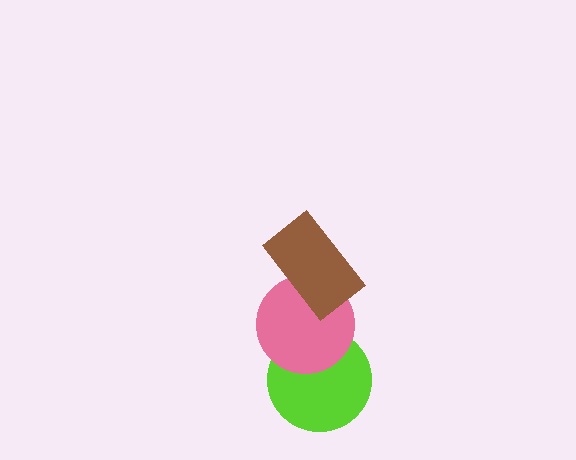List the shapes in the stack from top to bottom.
From top to bottom: the brown rectangle, the pink circle, the lime circle.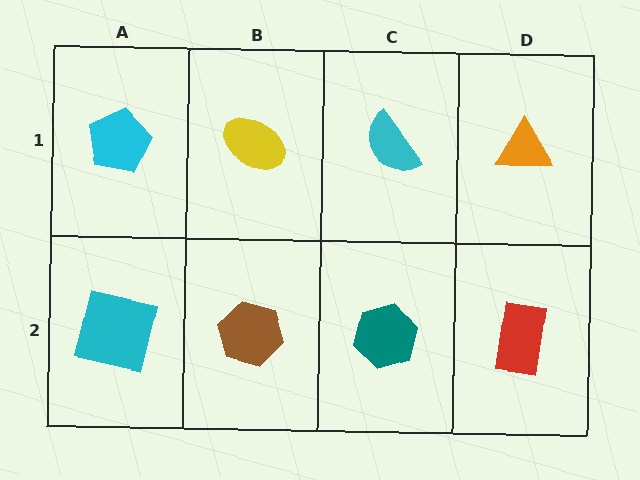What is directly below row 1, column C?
A teal hexagon.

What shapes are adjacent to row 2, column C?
A cyan semicircle (row 1, column C), a brown hexagon (row 2, column B), a red rectangle (row 2, column D).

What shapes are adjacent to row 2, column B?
A yellow ellipse (row 1, column B), a cyan square (row 2, column A), a teal hexagon (row 2, column C).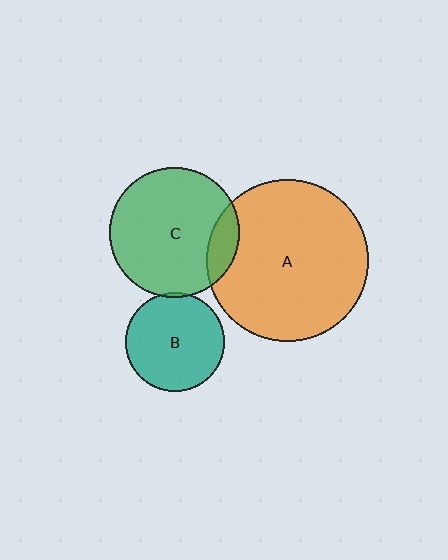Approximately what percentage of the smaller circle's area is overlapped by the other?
Approximately 5%.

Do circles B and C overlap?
Yes.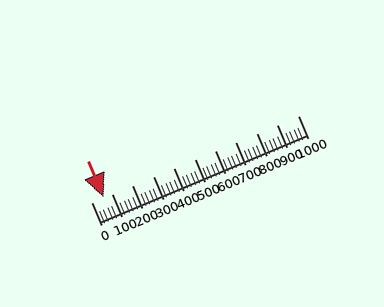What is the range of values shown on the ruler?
The ruler shows values from 0 to 1000.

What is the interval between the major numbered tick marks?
The major tick marks are spaced 100 units apart.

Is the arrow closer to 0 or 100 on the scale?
The arrow is closer to 100.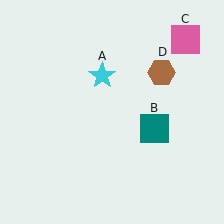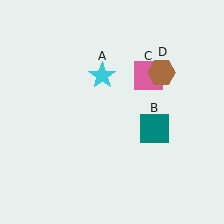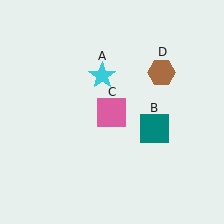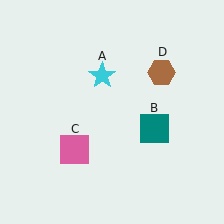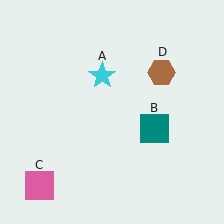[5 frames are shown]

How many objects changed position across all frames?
1 object changed position: pink square (object C).